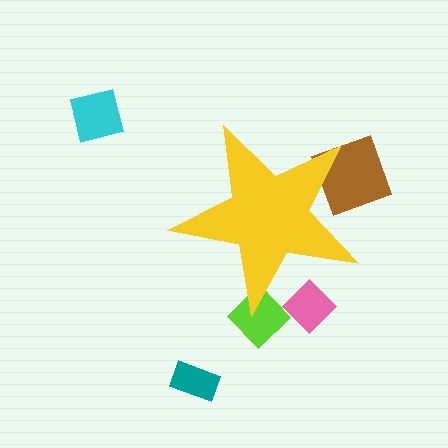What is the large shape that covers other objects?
A yellow star.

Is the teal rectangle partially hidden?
No, the teal rectangle is fully visible.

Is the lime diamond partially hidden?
Yes, the lime diamond is partially hidden behind the yellow star.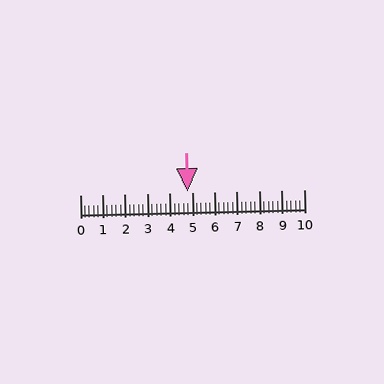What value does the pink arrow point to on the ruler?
The pink arrow points to approximately 4.8.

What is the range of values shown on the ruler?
The ruler shows values from 0 to 10.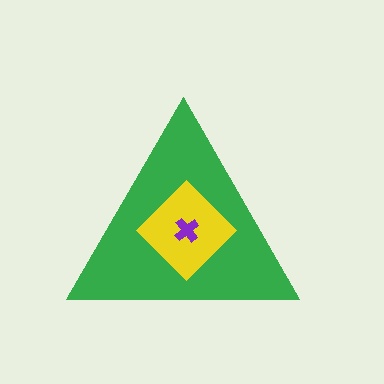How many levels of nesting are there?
3.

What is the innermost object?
The purple cross.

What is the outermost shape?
The green triangle.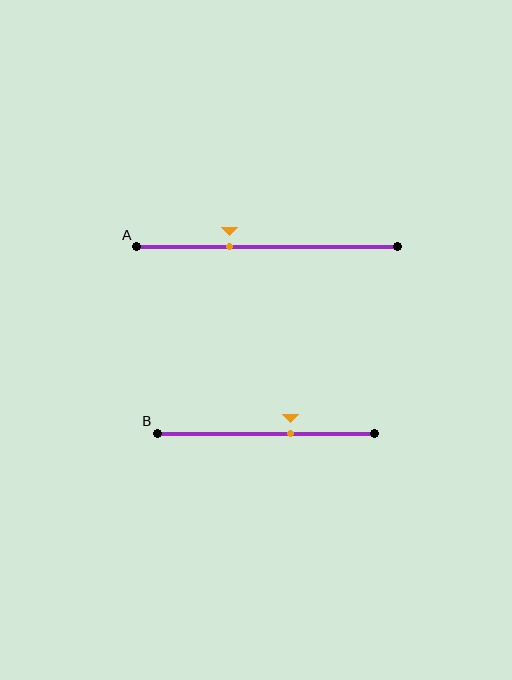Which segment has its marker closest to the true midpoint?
Segment B has its marker closest to the true midpoint.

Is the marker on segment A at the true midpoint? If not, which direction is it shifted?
No, the marker on segment A is shifted to the left by about 15% of the segment length.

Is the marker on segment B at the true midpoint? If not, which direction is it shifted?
No, the marker on segment B is shifted to the right by about 11% of the segment length.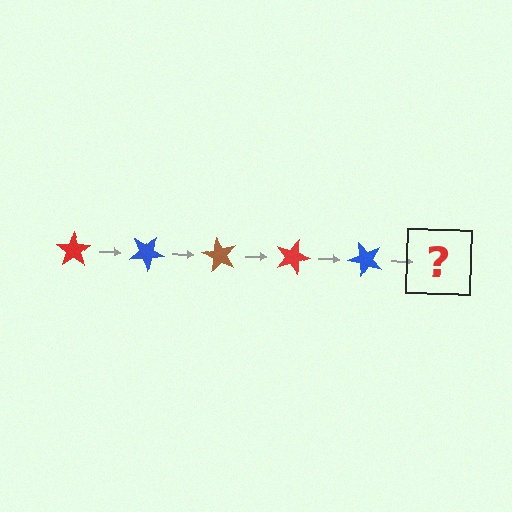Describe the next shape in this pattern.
It should be a brown star, rotated 150 degrees from the start.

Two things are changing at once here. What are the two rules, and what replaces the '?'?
The two rules are that it rotates 30 degrees each step and the color cycles through red, blue, and brown. The '?' should be a brown star, rotated 150 degrees from the start.